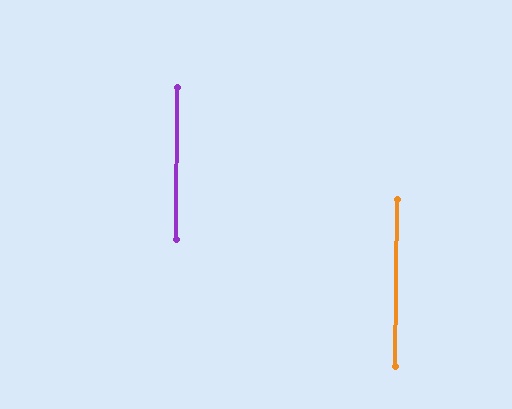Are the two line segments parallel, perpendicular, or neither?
Parallel — their directions differ by only 0.0°.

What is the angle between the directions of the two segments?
Approximately 0 degrees.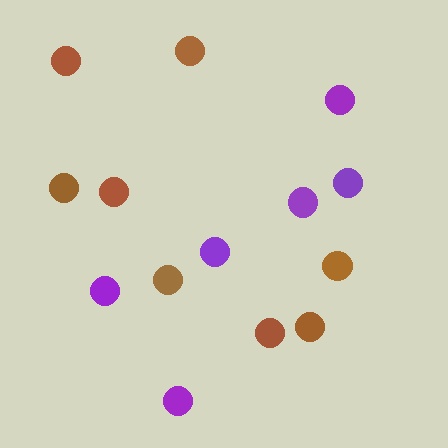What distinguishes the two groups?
There are 2 groups: one group of brown circles (8) and one group of purple circles (6).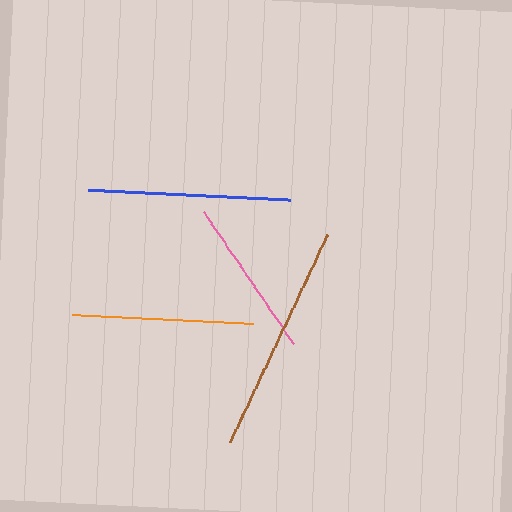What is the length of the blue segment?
The blue segment is approximately 202 pixels long.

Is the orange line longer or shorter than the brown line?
The brown line is longer than the orange line.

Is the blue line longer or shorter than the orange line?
The blue line is longer than the orange line.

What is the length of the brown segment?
The brown segment is approximately 230 pixels long.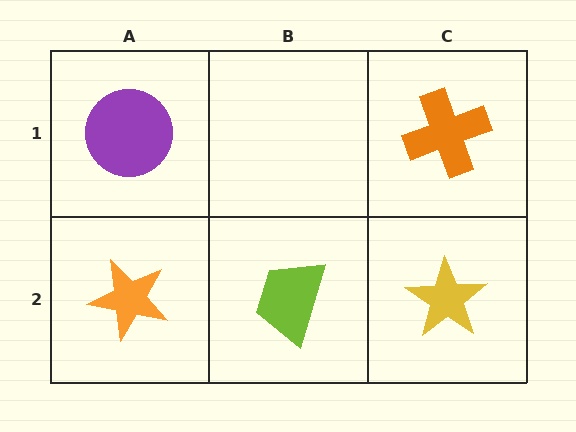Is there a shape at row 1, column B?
No, that cell is empty.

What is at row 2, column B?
A lime trapezoid.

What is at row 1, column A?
A purple circle.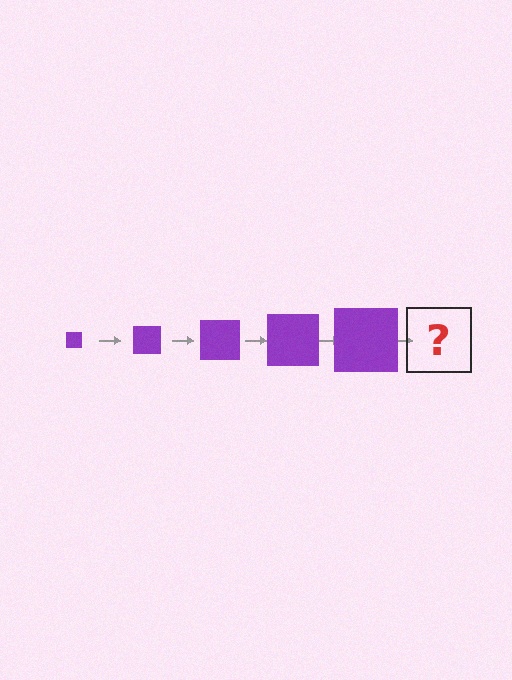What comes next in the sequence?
The next element should be a purple square, larger than the previous one.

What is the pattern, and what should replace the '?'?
The pattern is that the square gets progressively larger each step. The '?' should be a purple square, larger than the previous one.